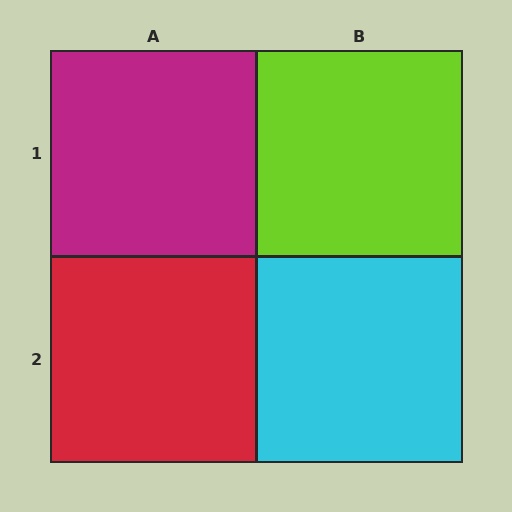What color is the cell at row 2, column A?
Red.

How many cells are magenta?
1 cell is magenta.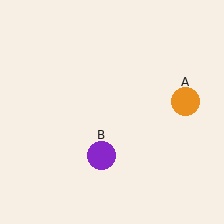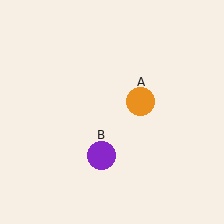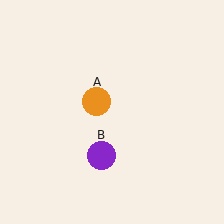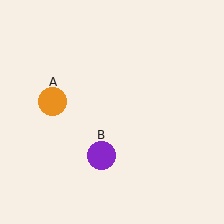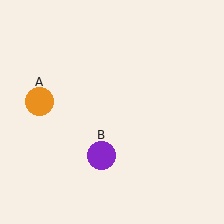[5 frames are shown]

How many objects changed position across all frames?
1 object changed position: orange circle (object A).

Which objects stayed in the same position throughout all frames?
Purple circle (object B) remained stationary.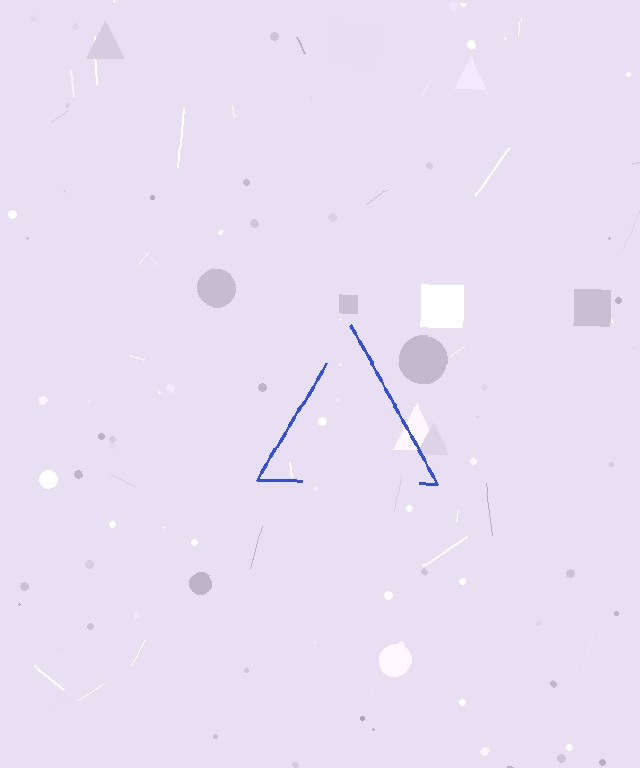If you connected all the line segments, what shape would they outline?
They would outline a triangle.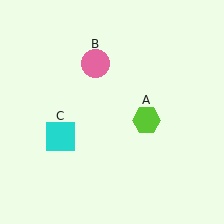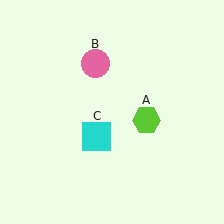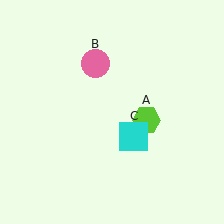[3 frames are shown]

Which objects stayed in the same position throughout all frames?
Lime hexagon (object A) and pink circle (object B) remained stationary.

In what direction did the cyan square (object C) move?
The cyan square (object C) moved right.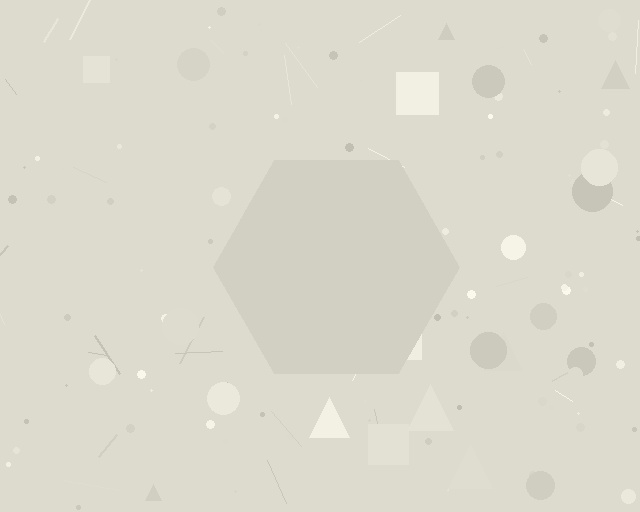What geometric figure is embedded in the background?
A hexagon is embedded in the background.